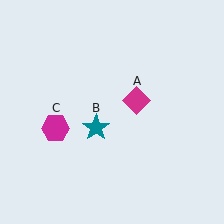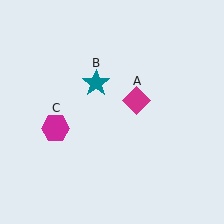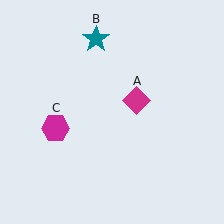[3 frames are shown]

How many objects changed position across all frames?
1 object changed position: teal star (object B).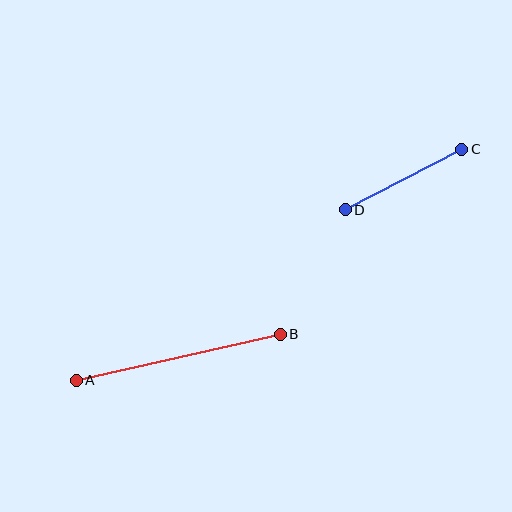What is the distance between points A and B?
The distance is approximately 209 pixels.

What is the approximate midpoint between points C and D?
The midpoint is at approximately (404, 180) pixels.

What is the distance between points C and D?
The distance is approximately 131 pixels.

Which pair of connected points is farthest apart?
Points A and B are farthest apart.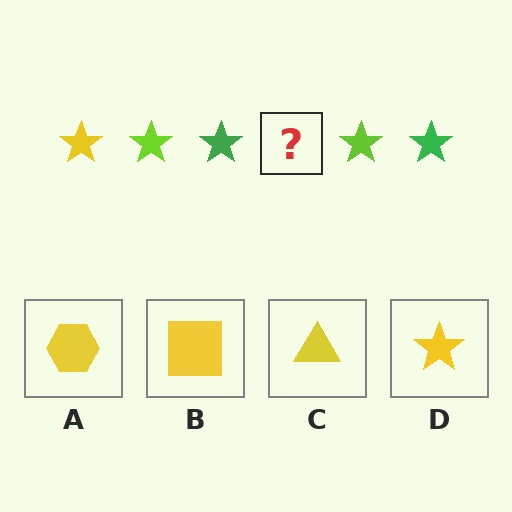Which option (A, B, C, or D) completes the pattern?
D.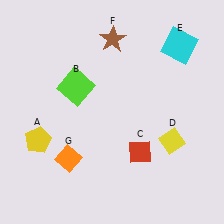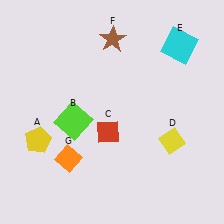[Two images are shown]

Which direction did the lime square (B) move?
The lime square (B) moved down.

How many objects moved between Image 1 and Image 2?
2 objects moved between the two images.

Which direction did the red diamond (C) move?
The red diamond (C) moved left.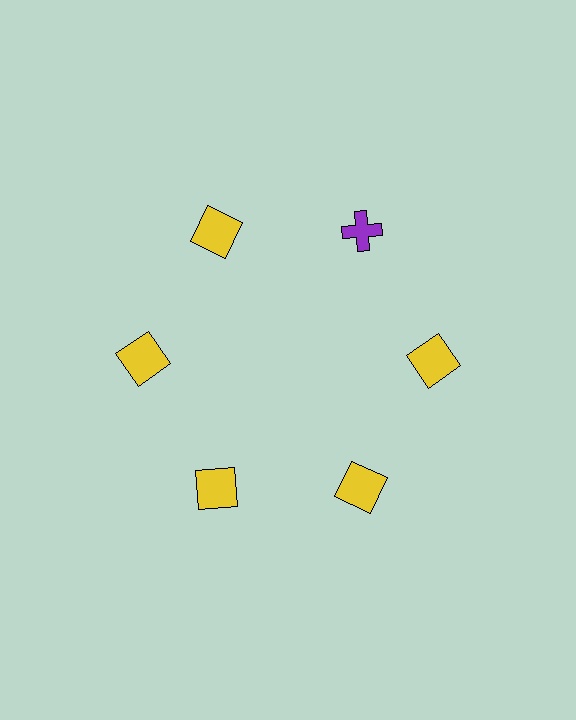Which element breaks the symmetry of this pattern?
The purple cross at roughly the 1 o'clock position breaks the symmetry. All other shapes are yellow squares.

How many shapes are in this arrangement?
There are 6 shapes arranged in a ring pattern.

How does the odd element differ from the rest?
It differs in both color (purple instead of yellow) and shape (cross instead of square).